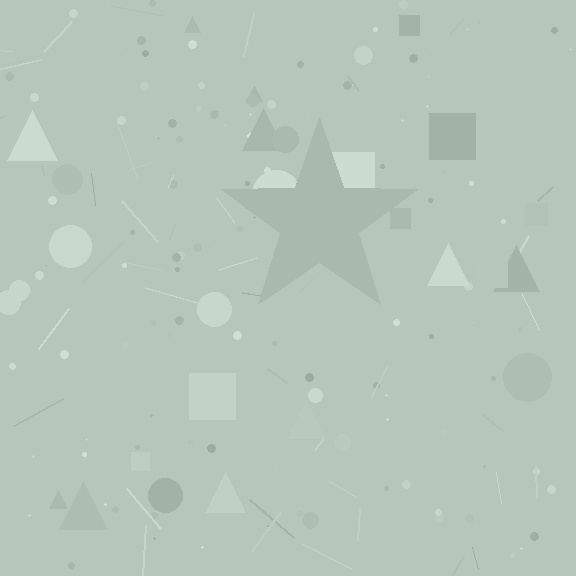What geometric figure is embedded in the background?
A star is embedded in the background.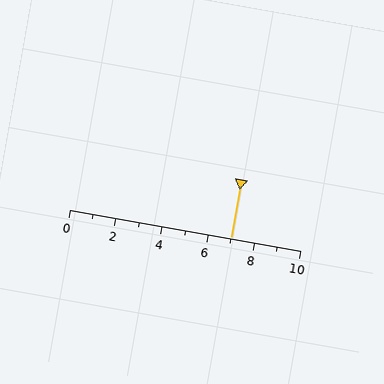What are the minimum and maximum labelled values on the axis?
The axis runs from 0 to 10.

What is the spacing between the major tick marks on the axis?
The major ticks are spaced 2 apart.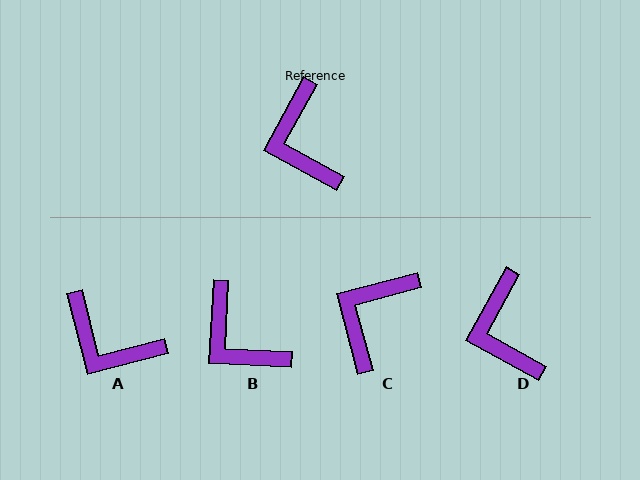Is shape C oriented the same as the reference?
No, it is off by about 46 degrees.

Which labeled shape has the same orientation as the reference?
D.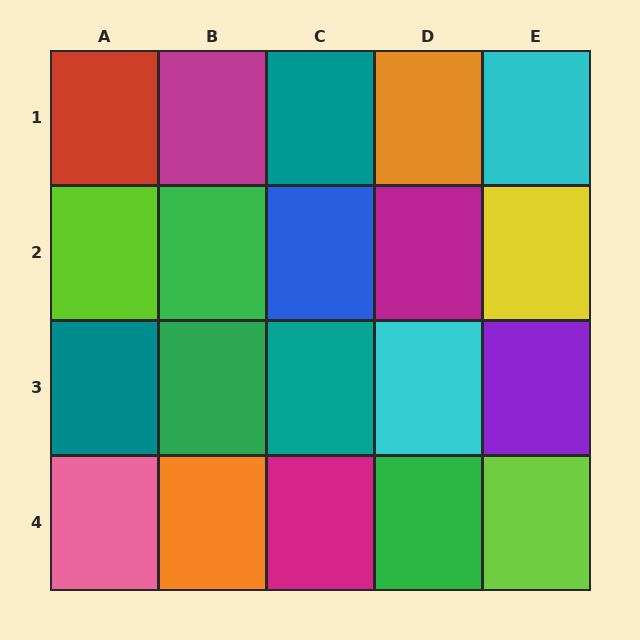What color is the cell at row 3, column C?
Teal.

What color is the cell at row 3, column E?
Purple.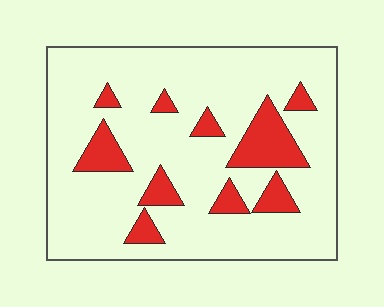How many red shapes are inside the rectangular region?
10.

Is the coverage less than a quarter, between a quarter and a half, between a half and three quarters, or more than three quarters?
Less than a quarter.